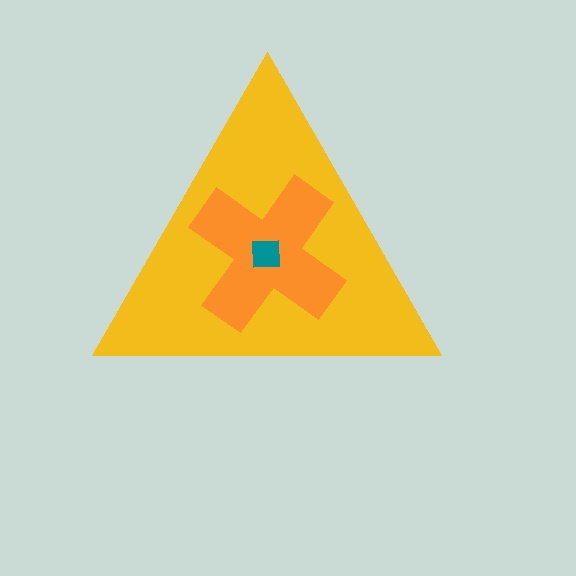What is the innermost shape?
The teal square.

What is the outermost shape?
The yellow triangle.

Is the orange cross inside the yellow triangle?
Yes.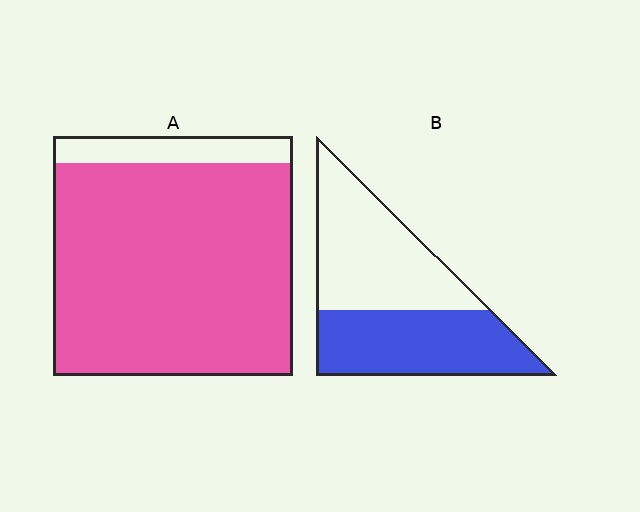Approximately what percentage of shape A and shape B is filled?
A is approximately 90% and B is approximately 45%.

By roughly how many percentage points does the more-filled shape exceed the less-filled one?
By roughly 40 percentage points (A over B).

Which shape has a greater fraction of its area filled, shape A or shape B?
Shape A.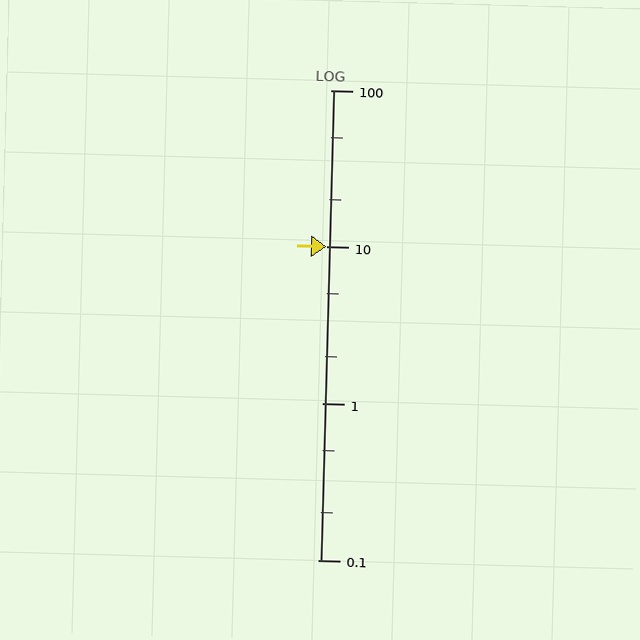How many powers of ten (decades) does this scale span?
The scale spans 3 decades, from 0.1 to 100.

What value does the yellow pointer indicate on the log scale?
The pointer indicates approximately 10.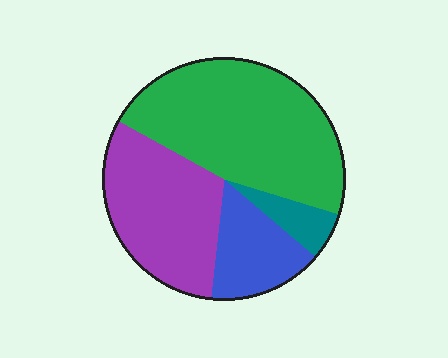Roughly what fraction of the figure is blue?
Blue covers 15% of the figure.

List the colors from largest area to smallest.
From largest to smallest: green, purple, blue, teal.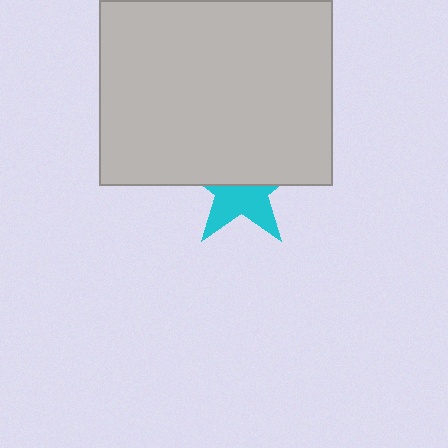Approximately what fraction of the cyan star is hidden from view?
Roughly 52% of the cyan star is hidden behind the light gray rectangle.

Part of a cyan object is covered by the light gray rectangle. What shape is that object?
It is a star.